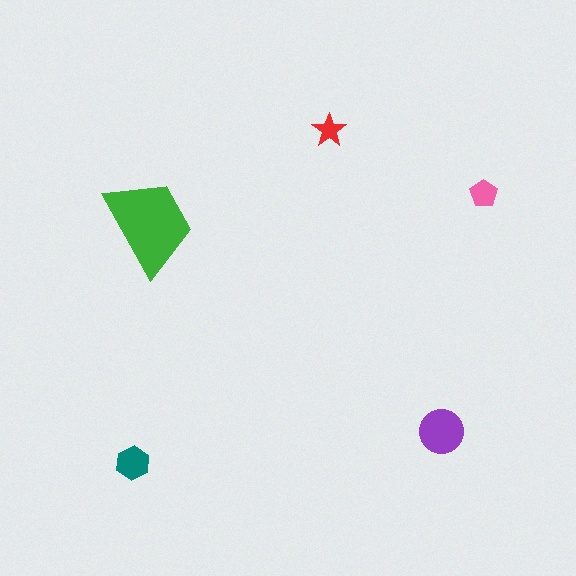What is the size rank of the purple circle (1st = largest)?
2nd.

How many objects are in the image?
There are 5 objects in the image.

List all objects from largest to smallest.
The green trapezoid, the purple circle, the teal hexagon, the pink pentagon, the red star.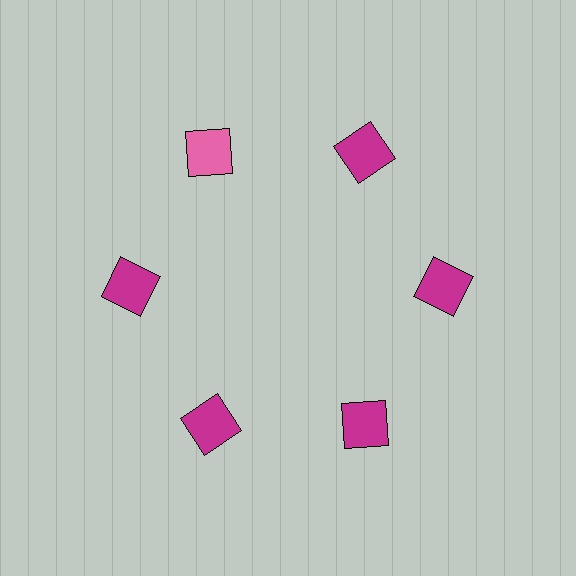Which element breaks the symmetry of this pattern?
The pink square at roughly the 11 o'clock position breaks the symmetry. All other shapes are magenta squares.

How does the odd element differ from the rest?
It has a different color: pink instead of magenta.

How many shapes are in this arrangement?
There are 6 shapes arranged in a ring pattern.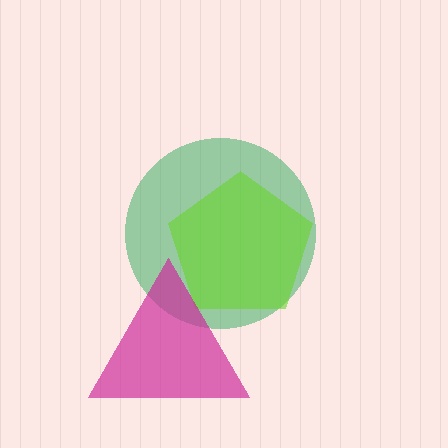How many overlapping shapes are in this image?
There are 3 overlapping shapes in the image.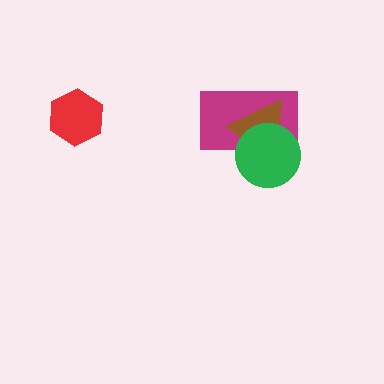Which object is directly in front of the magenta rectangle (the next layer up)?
The brown triangle is directly in front of the magenta rectangle.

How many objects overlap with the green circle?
2 objects overlap with the green circle.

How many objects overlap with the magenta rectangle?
2 objects overlap with the magenta rectangle.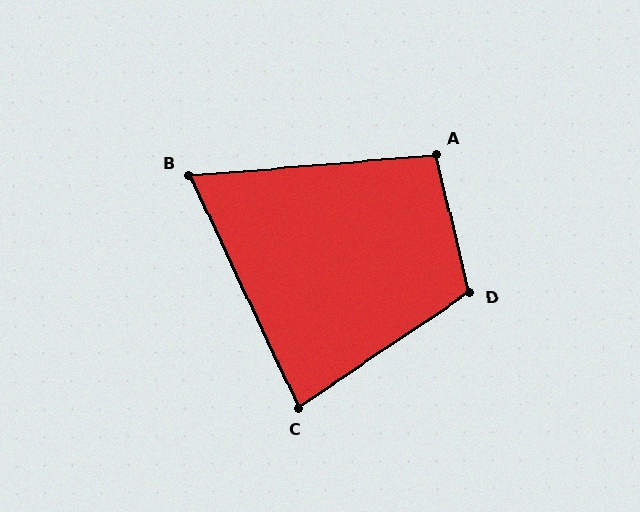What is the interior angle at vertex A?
Approximately 99 degrees (obtuse).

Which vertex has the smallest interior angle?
B, at approximately 70 degrees.